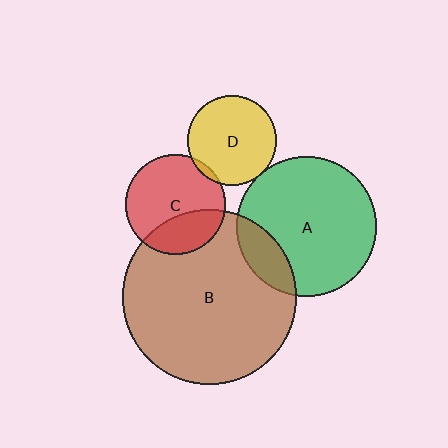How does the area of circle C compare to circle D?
Approximately 1.2 times.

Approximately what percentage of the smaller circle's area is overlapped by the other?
Approximately 15%.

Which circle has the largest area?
Circle B (brown).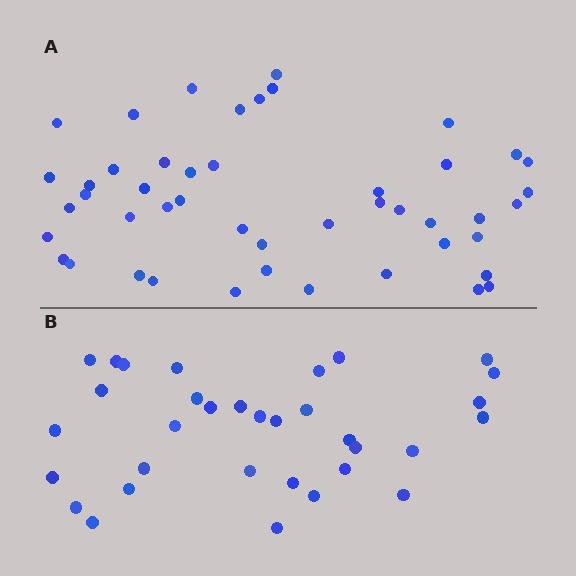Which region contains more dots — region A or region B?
Region A (the top region) has more dots.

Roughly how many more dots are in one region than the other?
Region A has approximately 15 more dots than region B.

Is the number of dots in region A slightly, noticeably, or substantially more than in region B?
Region A has noticeably more, but not dramatically so. The ratio is roughly 1.4 to 1.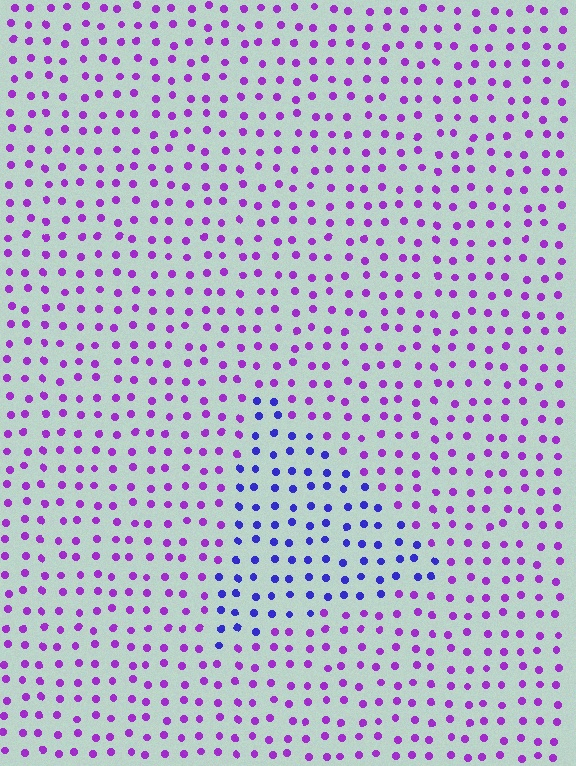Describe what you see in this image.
The image is filled with small purple elements in a uniform arrangement. A triangle-shaped region is visible where the elements are tinted to a slightly different hue, forming a subtle color boundary.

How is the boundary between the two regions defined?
The boundary is defined purely by a slight shift in hue (about 42 degrees). Spacing, size, and orientation are identical on both sides.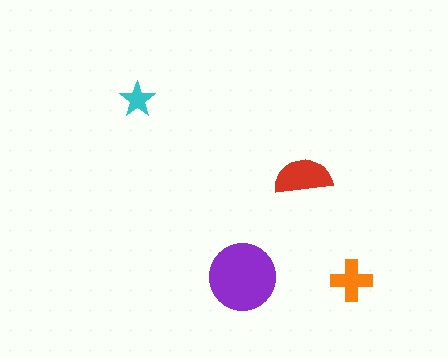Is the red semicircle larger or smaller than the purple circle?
Smaller.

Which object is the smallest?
The cyan star.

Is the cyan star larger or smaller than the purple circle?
Smaller.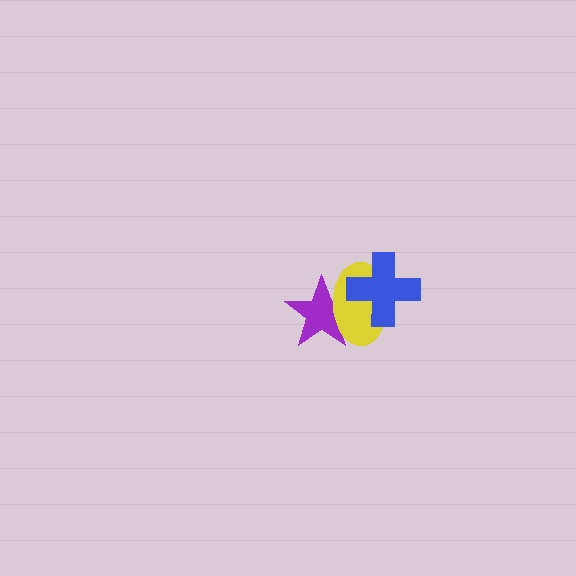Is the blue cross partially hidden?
No, no other shape covers it.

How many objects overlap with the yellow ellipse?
2 objects overlap with the yellow ellipse.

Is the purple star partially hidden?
Yes, it is partially covered by another shape.